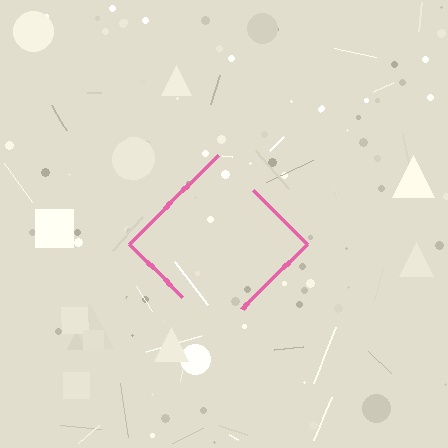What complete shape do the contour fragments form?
The contour fragments form a diamond.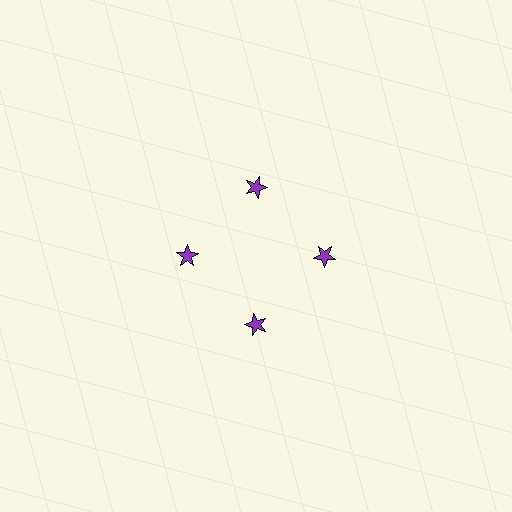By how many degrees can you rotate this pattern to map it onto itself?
The pattern maps onto itself every 90 degrees of rotation.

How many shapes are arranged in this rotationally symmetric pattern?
There are 4 shapes, arranged in 4 groups of 1.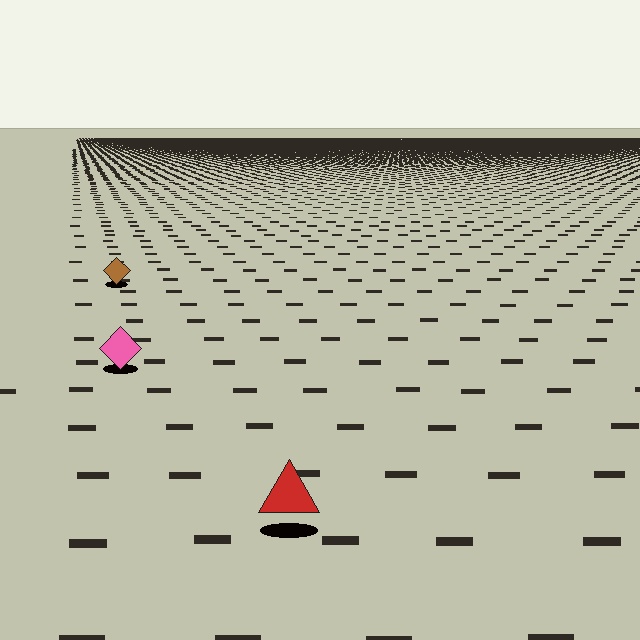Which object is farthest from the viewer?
The brown diamond is farthest from the viewer. It appears smaller and the ground texture around it is denser.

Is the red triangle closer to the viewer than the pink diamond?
Yes. The red triangle is closer — you can tell from the texture gradient: the ground texture is coarser near it.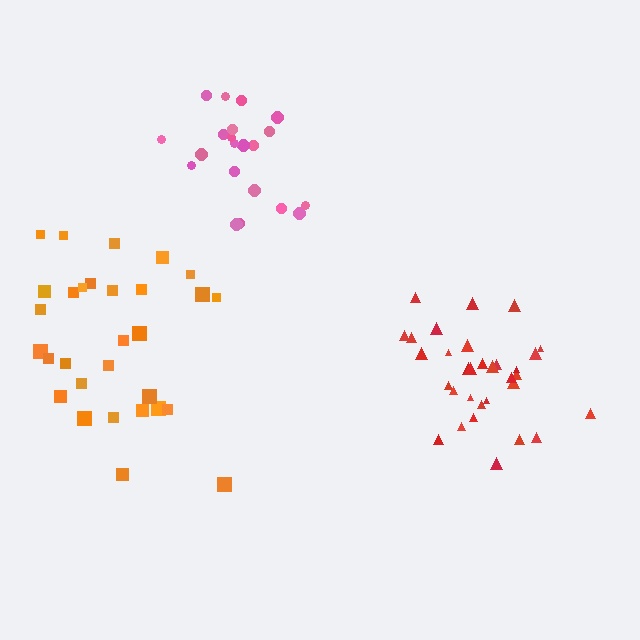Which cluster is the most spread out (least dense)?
Orange.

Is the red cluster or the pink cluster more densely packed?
Red.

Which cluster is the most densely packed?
Red.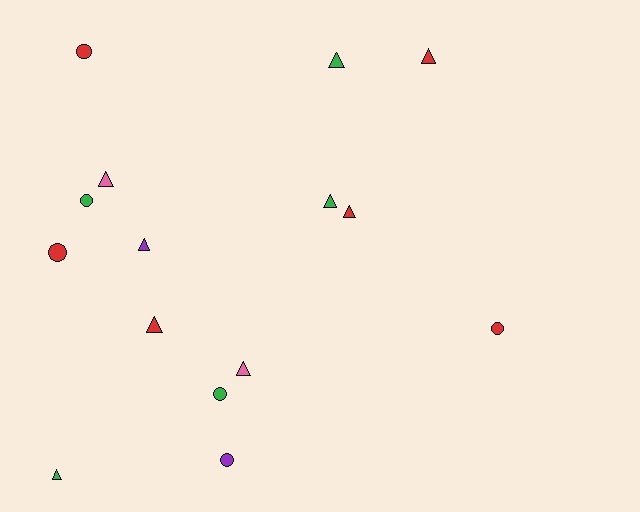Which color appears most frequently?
Red, with 6 objects.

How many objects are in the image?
There are 15 objects.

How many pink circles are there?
There are no pink circles.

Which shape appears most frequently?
Triangle, with 9 objects.